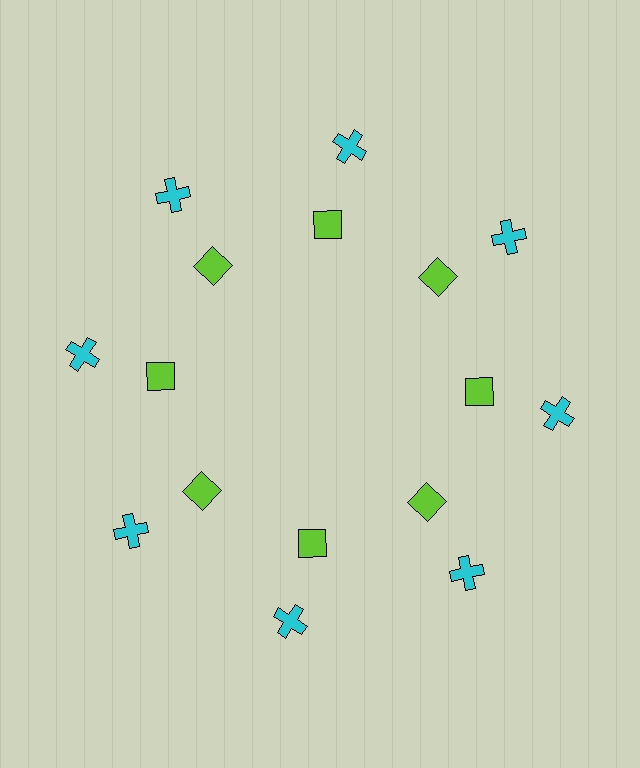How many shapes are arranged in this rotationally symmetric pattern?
There are 16 shapes, arranged in 8 groups of 2.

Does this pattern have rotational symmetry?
Yes, this pattern has 8-fold rotational symmetry. It looks the same after rotating 45 degrees around the center.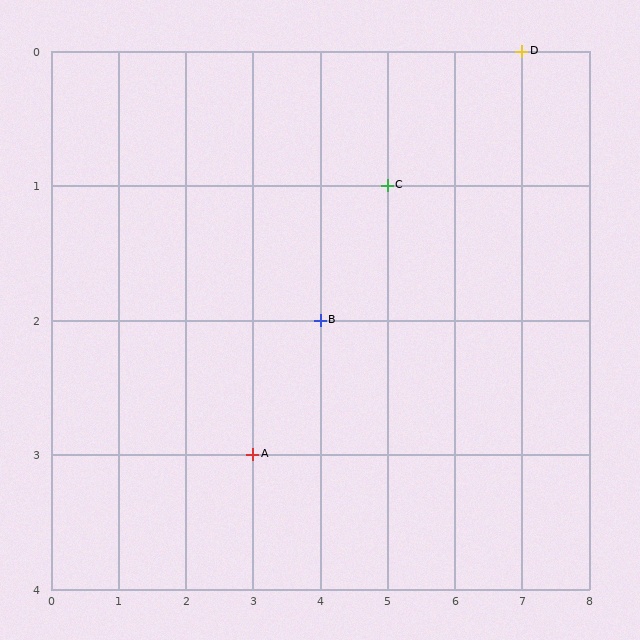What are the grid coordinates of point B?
Point B is at grid coordinates (4, 2).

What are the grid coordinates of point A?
Point A is at grid coordinates (3, 3).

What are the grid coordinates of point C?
Point C is at grid coordinates (5, 1).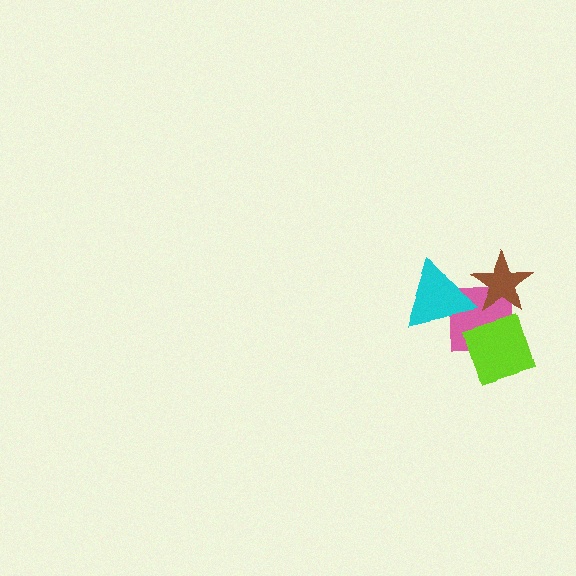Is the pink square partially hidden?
Yes, it is partially covered by another shape.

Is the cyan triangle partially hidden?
No, no other shape covers it.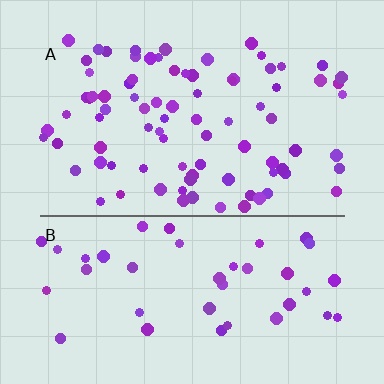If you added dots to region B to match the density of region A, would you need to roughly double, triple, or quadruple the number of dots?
Approximately double.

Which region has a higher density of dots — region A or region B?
A (the top).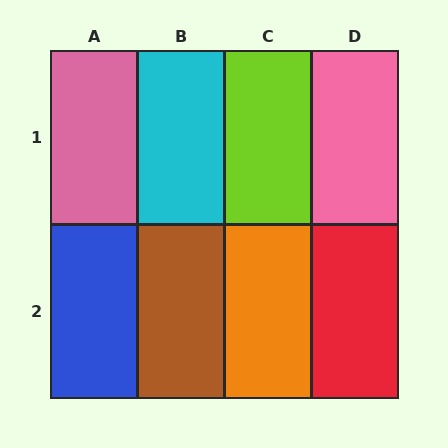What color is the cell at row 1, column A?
Pink.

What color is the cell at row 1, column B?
Cyan.